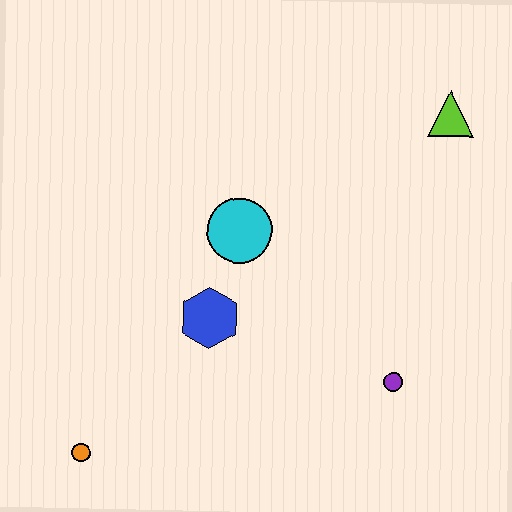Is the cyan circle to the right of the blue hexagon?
Yes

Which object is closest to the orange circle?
The blue hexagon is closest to the orange circle.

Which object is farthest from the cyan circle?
The orange circle is farthest from the cyan circle.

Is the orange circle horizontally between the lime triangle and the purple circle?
No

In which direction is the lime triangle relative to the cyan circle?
The lime triangle is to the right of the cyan circle.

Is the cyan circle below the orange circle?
No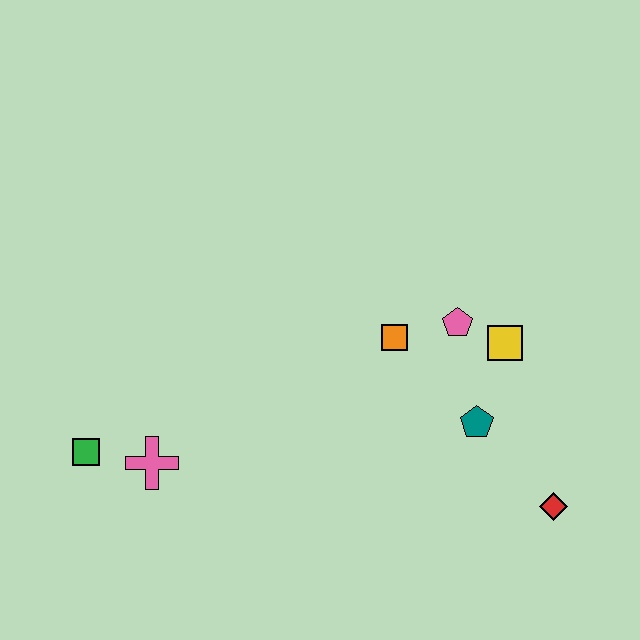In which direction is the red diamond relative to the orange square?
The red diamond is below the orange square.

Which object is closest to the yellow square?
The pink pentagon is closest to the yellow square.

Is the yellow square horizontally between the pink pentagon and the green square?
No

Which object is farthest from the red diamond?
The green square is farthest from the red diamond.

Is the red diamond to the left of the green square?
No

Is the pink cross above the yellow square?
No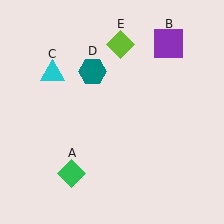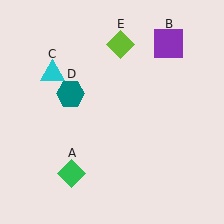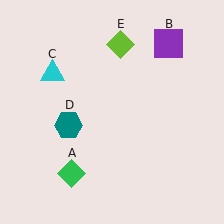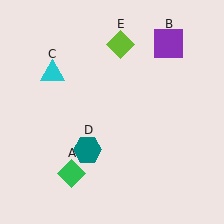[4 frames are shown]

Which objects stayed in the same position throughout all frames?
Green diamond (object A) and purple square (object B) and cyan triangle (object C) and lime diamond (object E) remained stationary.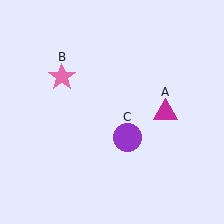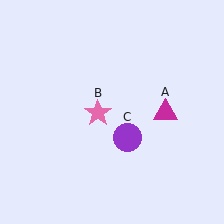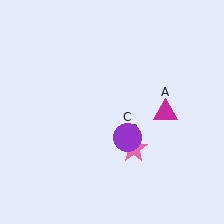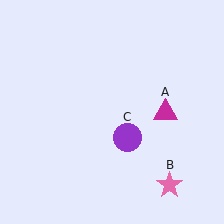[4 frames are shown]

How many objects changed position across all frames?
1 object changed position: pink star (object B).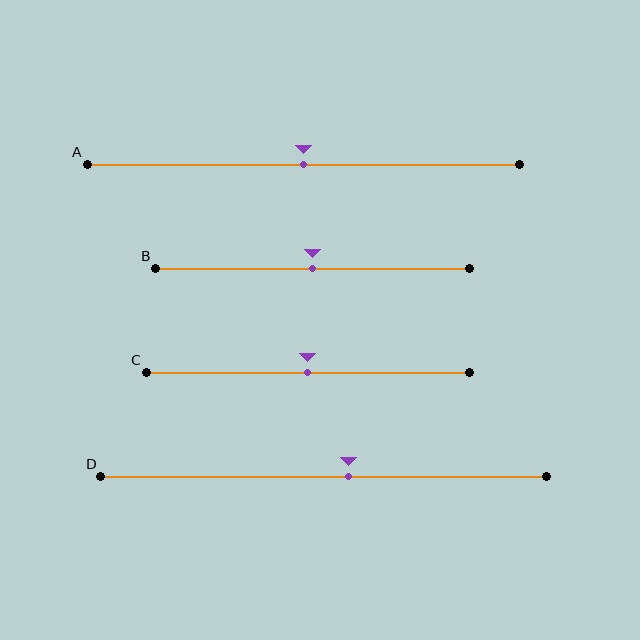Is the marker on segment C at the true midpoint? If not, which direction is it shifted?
Yes, the marker on segment C is at the true midpoint.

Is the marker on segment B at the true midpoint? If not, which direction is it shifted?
Yes, the marker on segment B is at the true midpoint.